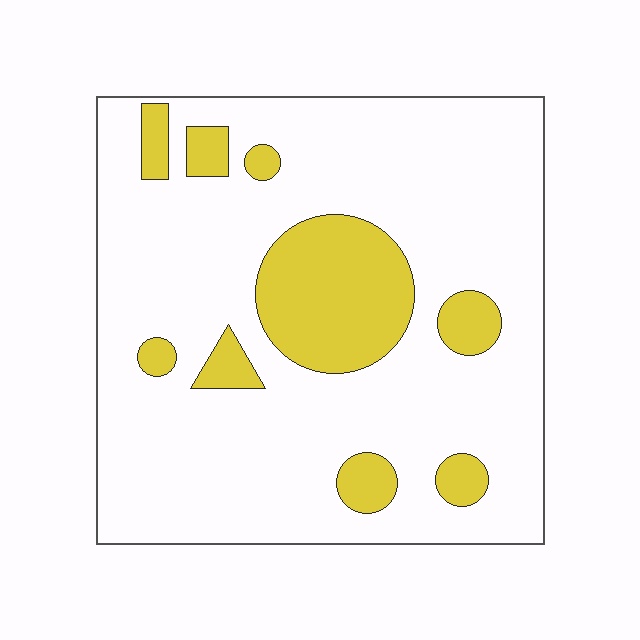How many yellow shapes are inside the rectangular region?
9.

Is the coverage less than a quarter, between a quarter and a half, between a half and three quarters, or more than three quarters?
Less than a quarter.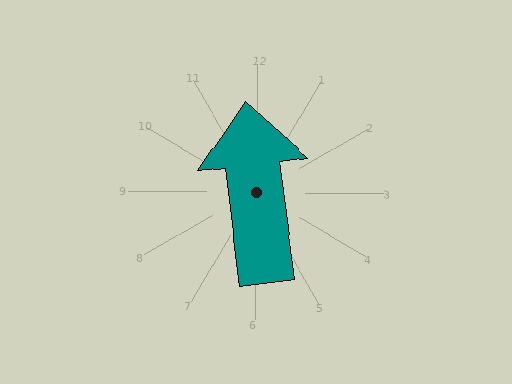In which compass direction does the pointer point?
North.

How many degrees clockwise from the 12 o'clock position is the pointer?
Approximately 353 degrees.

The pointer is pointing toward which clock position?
Roughly 12 o'clock.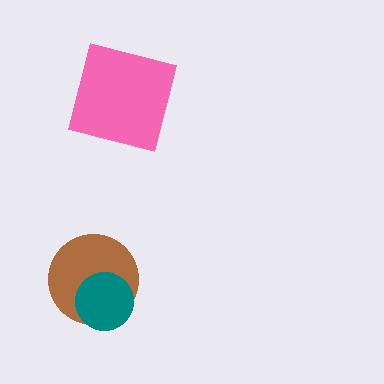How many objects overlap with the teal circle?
1 object overlaps with the teal circle.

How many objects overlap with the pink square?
0 objects overlap with the pink square.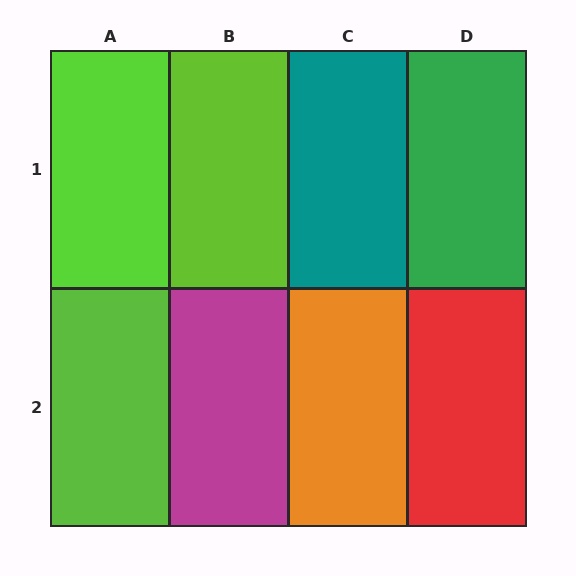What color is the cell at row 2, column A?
Lime.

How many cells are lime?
3 cells are lime.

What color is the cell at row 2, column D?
Red.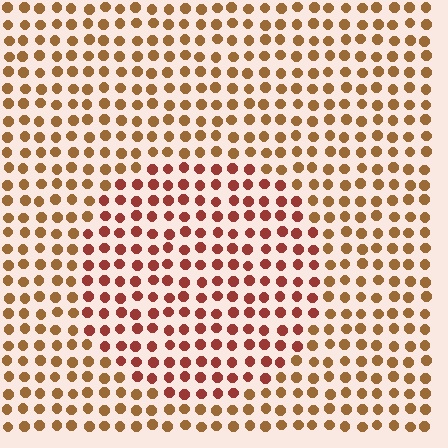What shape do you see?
I see a circle.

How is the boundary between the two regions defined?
The boundary is defined purely by a slight shift in hue (about 31 degrees). Spacing, size, and orientation are identical on both sides.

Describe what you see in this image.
The image is filled with small brown elements in a uniform arrangement. A circle-shaped region is visible where the elements are tinted to a slightly different hue, forming a subtle color boundary.